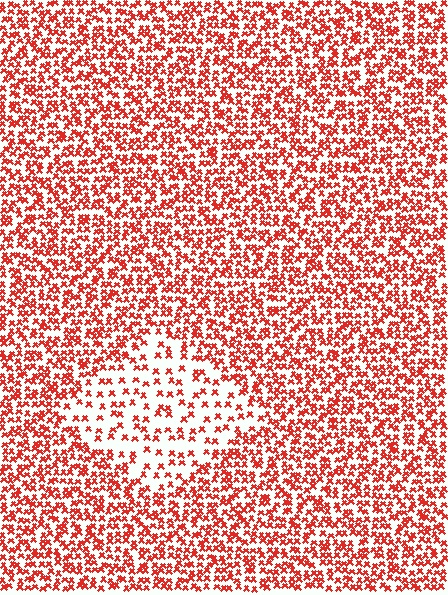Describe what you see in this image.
The image contains small red elements arranged at two different densities. A diamond-shaped region is visible where the elements are less densely packed than the surrounding area.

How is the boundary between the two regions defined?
The boundary is defined by a change in element density (approximately 2.4x ratio). All elements are the same color, size, and shape.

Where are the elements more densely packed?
The elements are more densely packed outside the diamond boundary.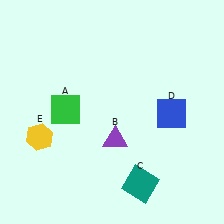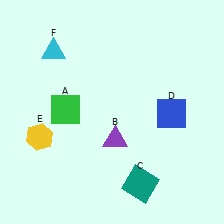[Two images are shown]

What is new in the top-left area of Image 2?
A cyan triangle (F) was added in the top-left area of Image 2.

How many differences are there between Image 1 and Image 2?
There is 1 difference between the two images.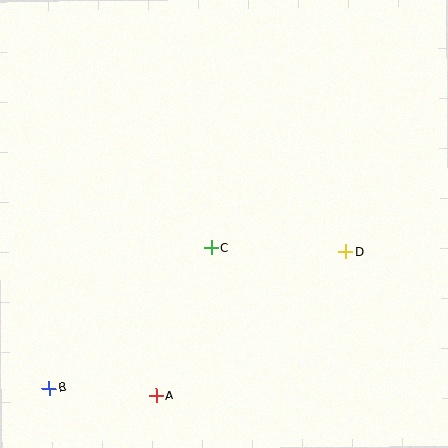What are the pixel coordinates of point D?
Point D is at (346, 252).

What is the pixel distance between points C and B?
The distance between C and B is 214 pixels.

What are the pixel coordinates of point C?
Point C is at (211, 248).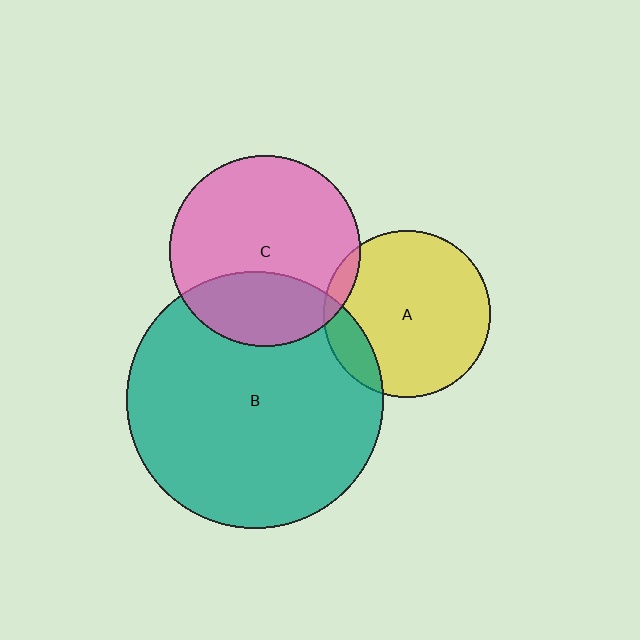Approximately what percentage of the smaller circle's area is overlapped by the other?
Approximately 15%.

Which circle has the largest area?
Circle B (teal).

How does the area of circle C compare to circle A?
Approximately 1.3 times.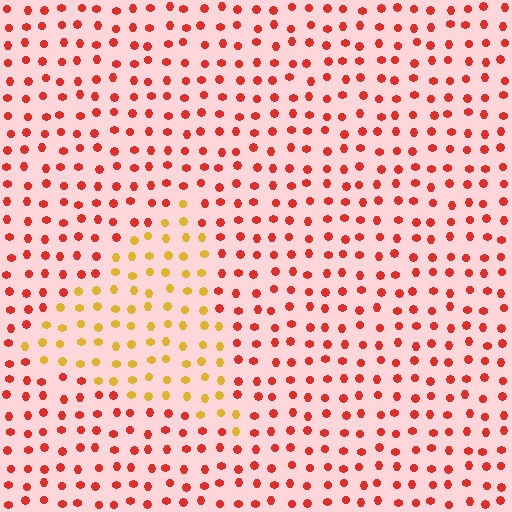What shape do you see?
I see a triangle.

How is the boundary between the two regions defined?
The boundary is defined purely by a slight shift in hue (about 45 degrees). Spacing, size, and orientation are identical on both sides.